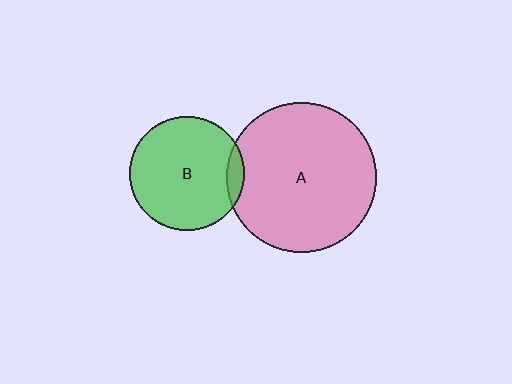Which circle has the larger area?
Circle A (pink).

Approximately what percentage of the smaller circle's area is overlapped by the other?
Approximately 10%.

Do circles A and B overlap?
Yes.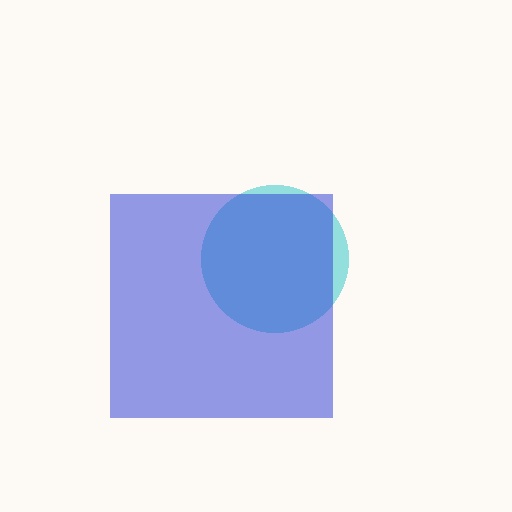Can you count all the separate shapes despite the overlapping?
Yes, there are 2 separate shapes.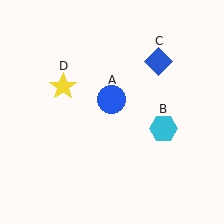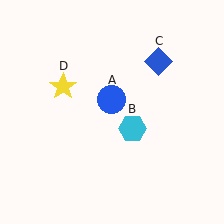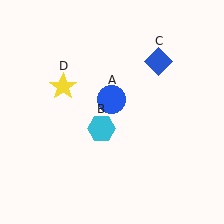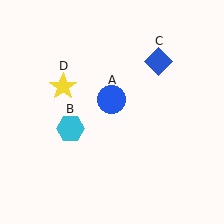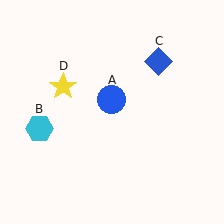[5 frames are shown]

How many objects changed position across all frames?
1 object changed position: cyan hexagon (object B).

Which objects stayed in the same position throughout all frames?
Blue circle (object A) and blue diamond (object C) and yellow star (object D) remained stationary.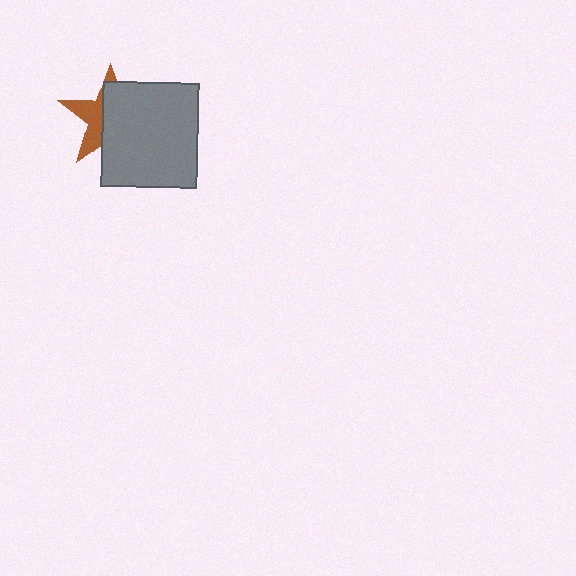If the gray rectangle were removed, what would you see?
You would see the complete brown star.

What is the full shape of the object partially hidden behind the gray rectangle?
The partially hidden object is a brown star.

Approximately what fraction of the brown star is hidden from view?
Roughly 62% of the brown star is hidden behind the gray rectangle.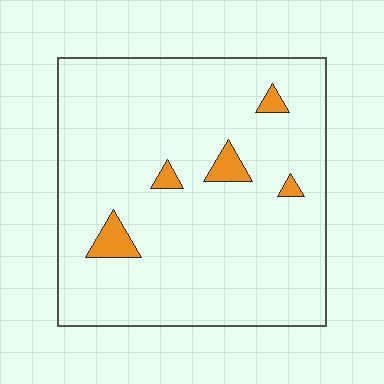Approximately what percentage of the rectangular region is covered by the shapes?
Approximately 5%.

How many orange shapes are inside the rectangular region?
5.